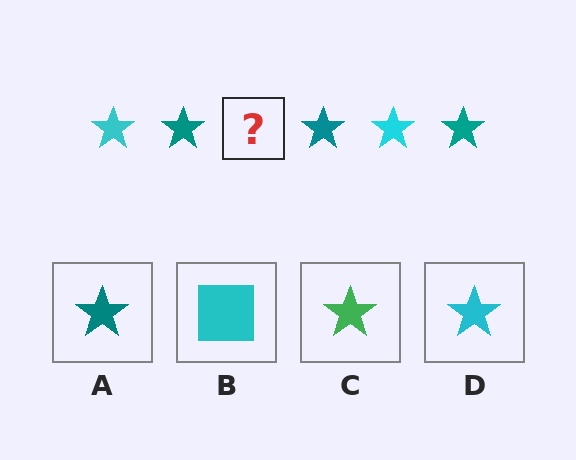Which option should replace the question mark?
Option D.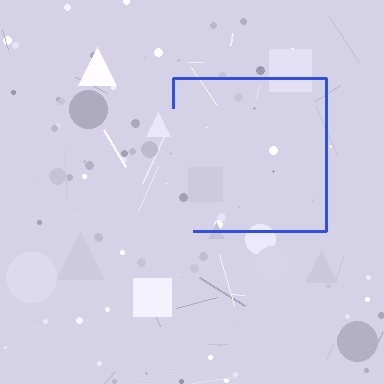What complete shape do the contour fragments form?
The contour fragments form a square.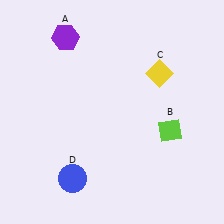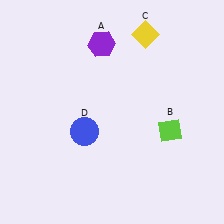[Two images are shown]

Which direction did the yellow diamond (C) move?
The yellow diamond (C) moved up.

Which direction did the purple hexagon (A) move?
The purple hexagon (A) moved right.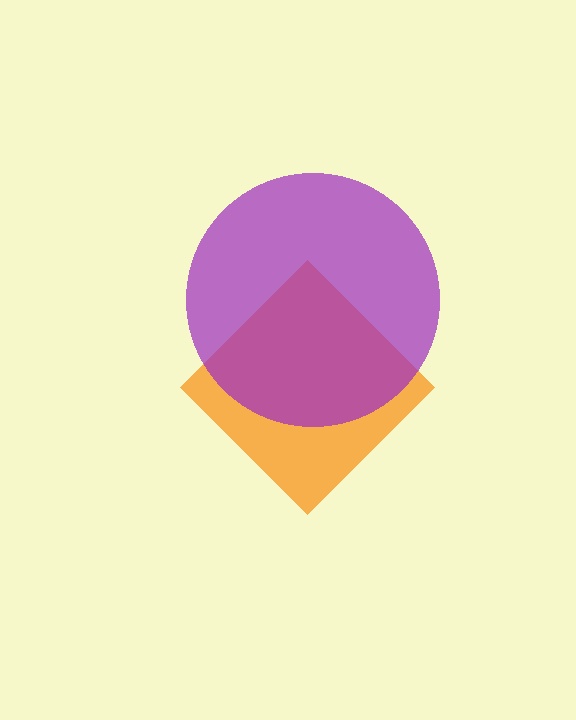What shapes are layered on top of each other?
The layered shapes are: an orange diamond, a purple circle.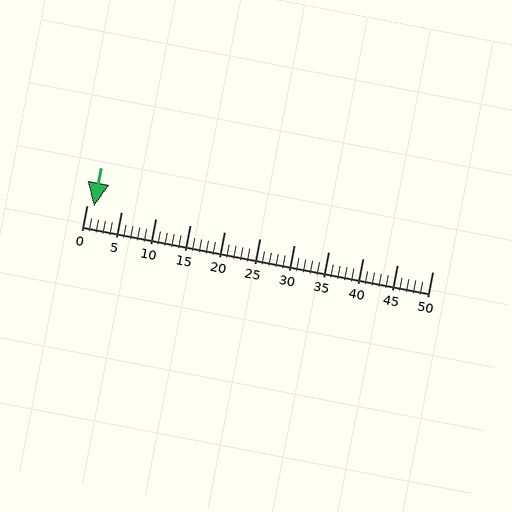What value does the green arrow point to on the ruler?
The green arrow points to approximately 1.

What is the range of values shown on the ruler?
The ruler shows values from 0 to 50.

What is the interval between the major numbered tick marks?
The major tick marks are spaced 5 units apart.